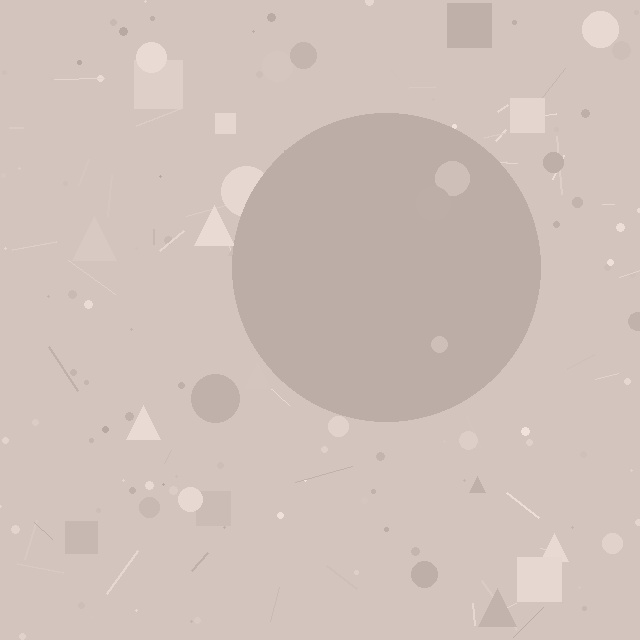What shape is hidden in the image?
A circle is hidden in the image.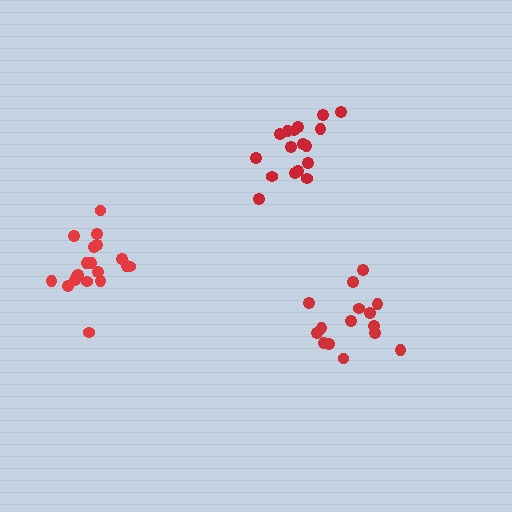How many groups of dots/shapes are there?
There are 3 groups.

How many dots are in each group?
Group 1: 15 dots, Group 2: 17 dots, Group 3: 19 dots (51 total).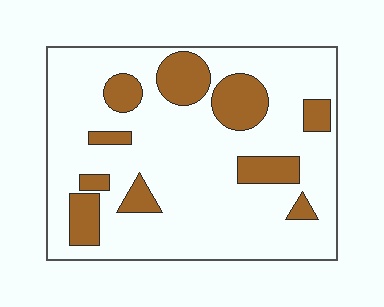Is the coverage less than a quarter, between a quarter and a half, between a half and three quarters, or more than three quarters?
Less than a quarter.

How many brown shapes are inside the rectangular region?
10.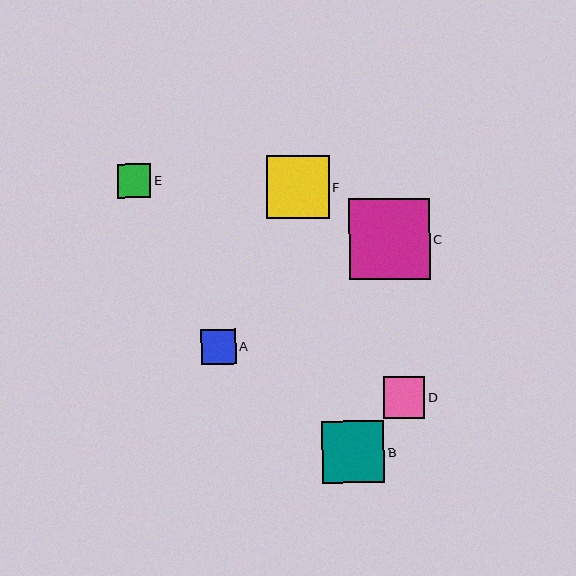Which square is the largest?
Square C is the largest with a size of approximately 81 pixels.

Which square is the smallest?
Square E is the smallest with a size of approximately 33 pixels.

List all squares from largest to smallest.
From largest to smallest: C, F, B, D, A, E.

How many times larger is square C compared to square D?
Square C is approximately 1.9 times the size of square D.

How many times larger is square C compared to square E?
Square C is approximately 2.4 times the size of square E.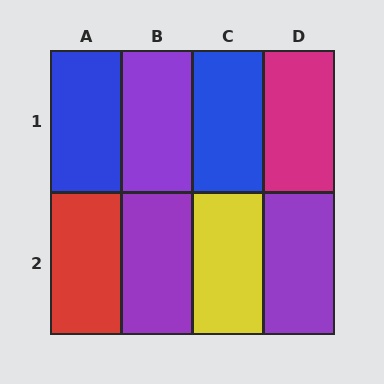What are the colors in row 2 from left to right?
Red, purple, yellow, purple.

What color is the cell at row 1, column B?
Purple.